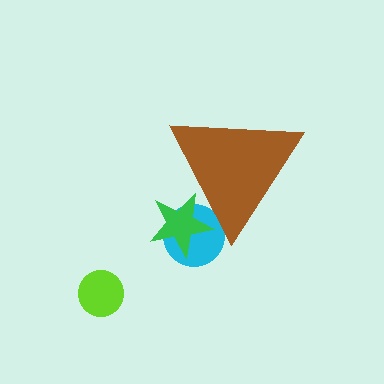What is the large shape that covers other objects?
A brown triangle.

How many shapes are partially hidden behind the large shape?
2 shapes are partially hidden.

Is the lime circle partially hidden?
No, the lime circle is fully visible.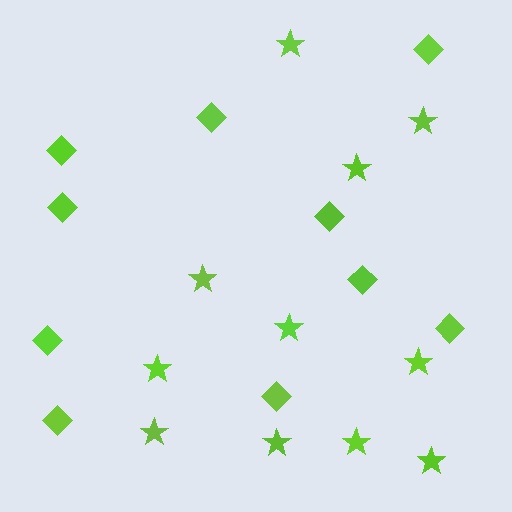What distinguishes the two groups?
There are 2 groups: one group of stars (11) and one group of diamonds (10).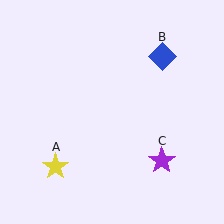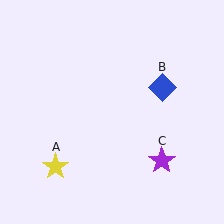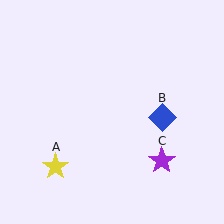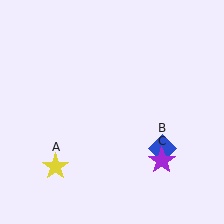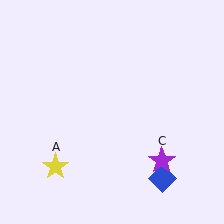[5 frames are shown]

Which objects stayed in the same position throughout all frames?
Yellow star (object A) and purple star (object C) remained stationary.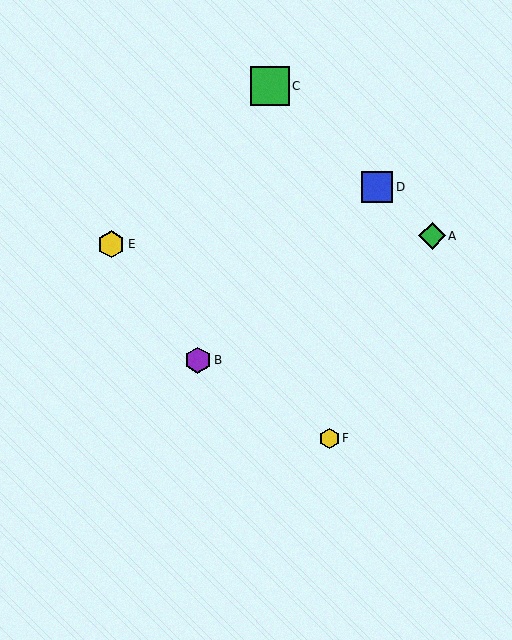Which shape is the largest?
The green square (labeled C) is the largest.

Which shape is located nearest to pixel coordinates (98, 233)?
The yellow hexagon (labeled E) at (111, 244) is nearest to that location.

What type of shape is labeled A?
Shape A is a green diamond.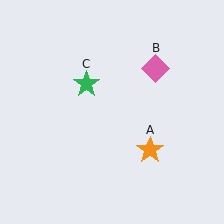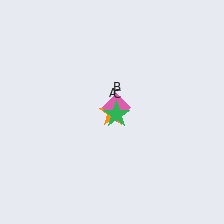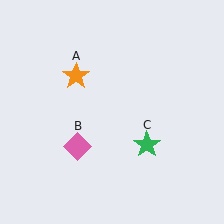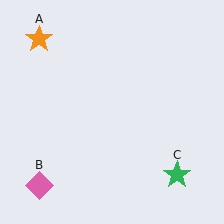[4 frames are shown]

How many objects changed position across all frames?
3 objects changed position: orange star (object A), pink diamond (object B), green star (object C).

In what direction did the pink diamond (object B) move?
The pink diamond (object B) moved down and to the left.